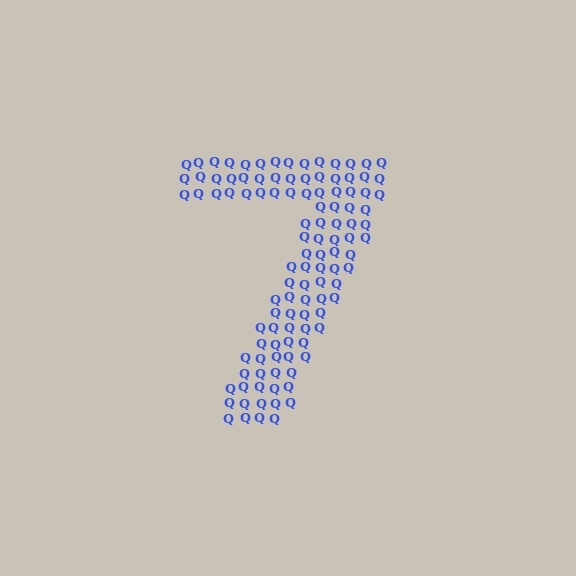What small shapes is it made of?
It is made of small letter Q's.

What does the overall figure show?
The overall figure shows the digit 7.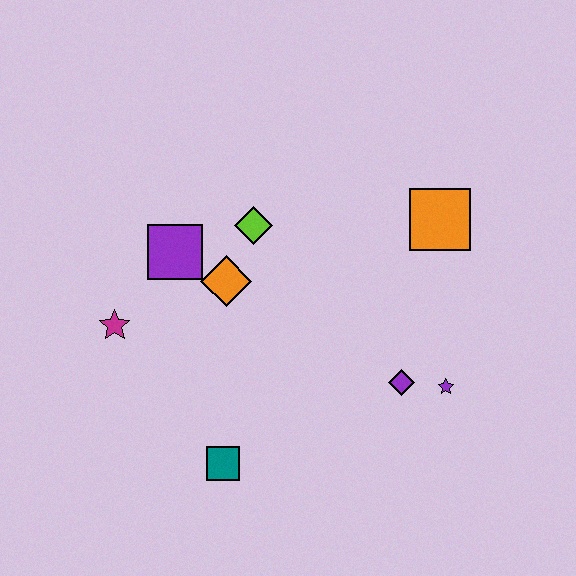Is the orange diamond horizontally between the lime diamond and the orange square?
No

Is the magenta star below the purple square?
Yes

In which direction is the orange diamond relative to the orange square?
The orange diamond is to the left of the orange square.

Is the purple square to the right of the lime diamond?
No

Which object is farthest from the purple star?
The magenta star is farthest from the purple star.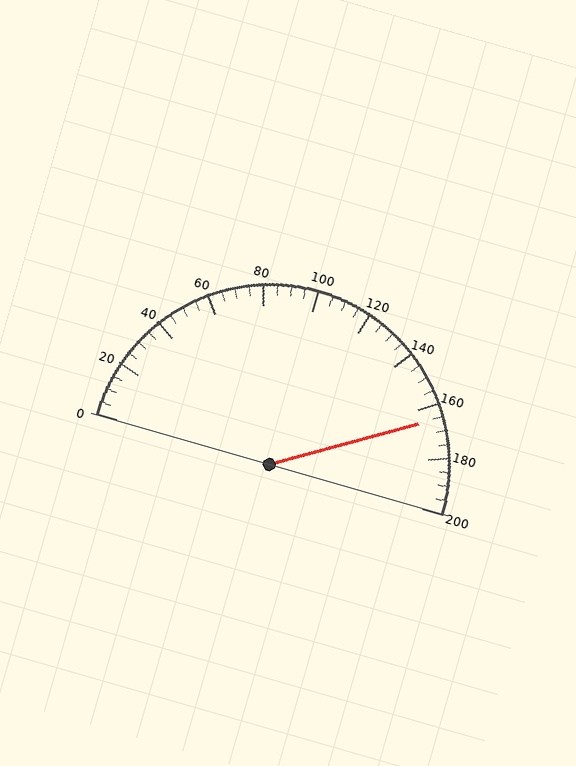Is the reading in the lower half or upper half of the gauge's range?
The reading is in the upper half of the range (0 to 200).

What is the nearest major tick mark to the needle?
The nearest major tick mark is 160.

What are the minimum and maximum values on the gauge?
The gauge ranges from 0 to 200.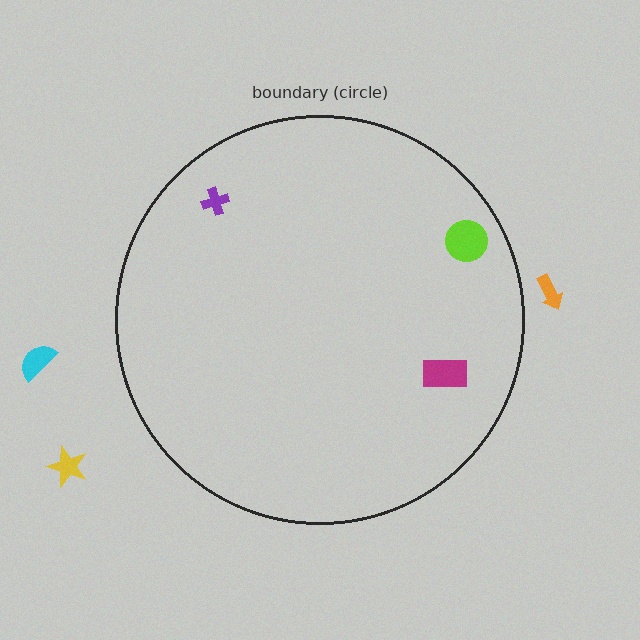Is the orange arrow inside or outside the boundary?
Outside.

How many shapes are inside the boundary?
3 inside, 3 outside.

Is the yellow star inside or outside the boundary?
Outside.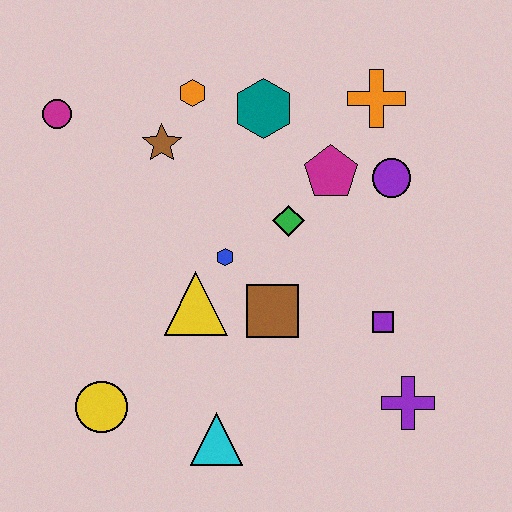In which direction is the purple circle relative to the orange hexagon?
The purple circle is to the right of the orange hexagon.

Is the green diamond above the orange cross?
No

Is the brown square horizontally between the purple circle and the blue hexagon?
Yes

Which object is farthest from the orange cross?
The yellow circle is farthest from the orange cross.